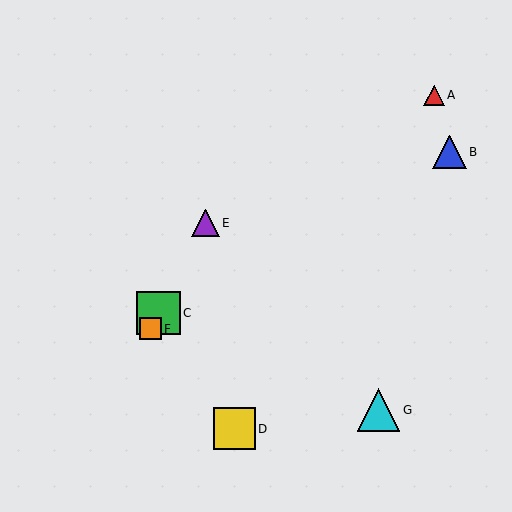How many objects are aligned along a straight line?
3 objects (C, E, F) are aligned along a straight line.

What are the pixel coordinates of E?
Object E is at (206, 223).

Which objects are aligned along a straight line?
Objects C, E, F are aligned along a straight line.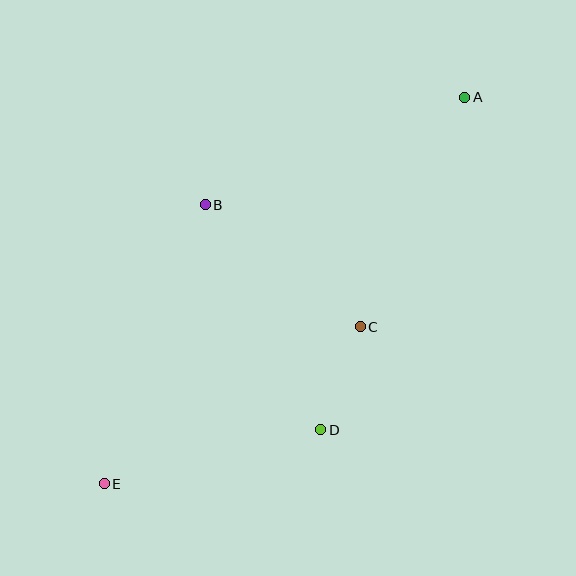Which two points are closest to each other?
Points C and D are closest to each other.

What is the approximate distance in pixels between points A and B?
The distance between A and B is approximately 281 pixels.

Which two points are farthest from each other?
Points A and E are farthest from each other.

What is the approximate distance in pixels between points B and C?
The distance between B and C is approximately 197 pixels.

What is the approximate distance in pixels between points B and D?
The distance between B and D is approximately 253 pixels.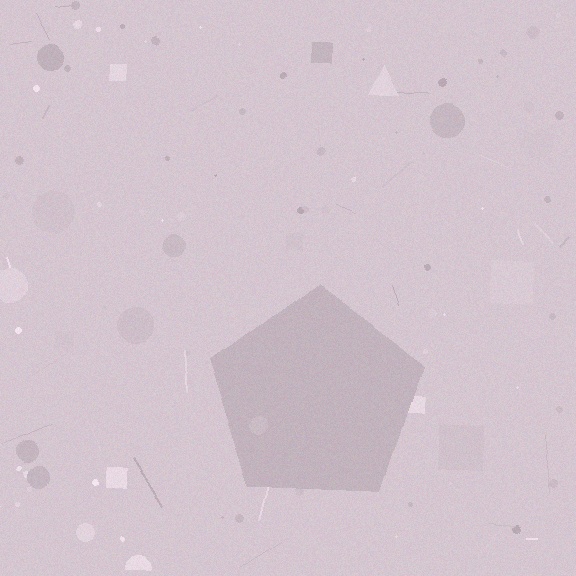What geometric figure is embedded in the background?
A pentagon is embedded in the background.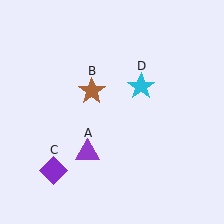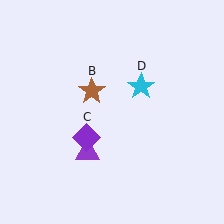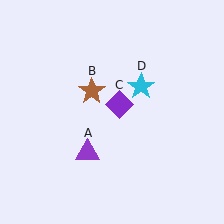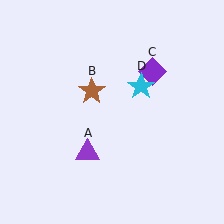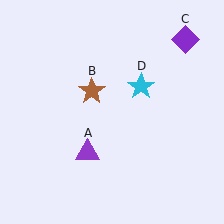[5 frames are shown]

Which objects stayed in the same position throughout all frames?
Purple triangle (object A) and brown star (object B) and cyan star (object D) remained stationary.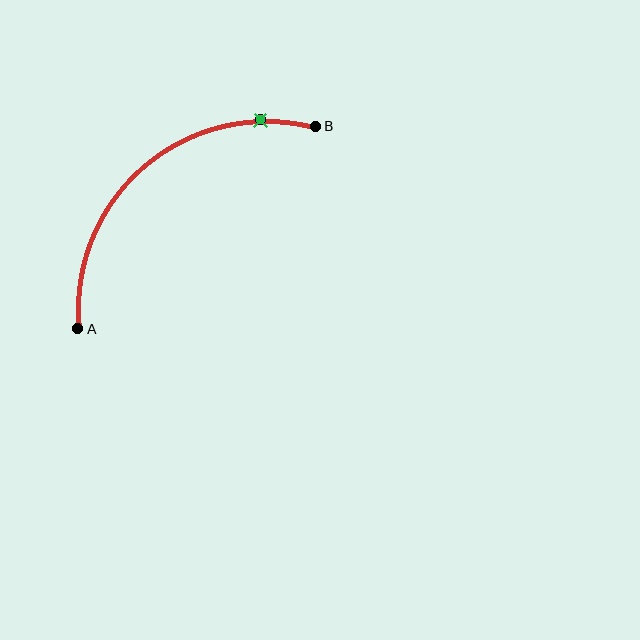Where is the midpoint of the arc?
The arc midpoint is the point on the curve farthest from the straight line joining A and B. It sits above and to the left of that line.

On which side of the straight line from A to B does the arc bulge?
The arc bulges above and to the left of the straight line connecting A and B.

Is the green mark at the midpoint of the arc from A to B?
No. The green mark lies on the arc but is closer to endpoint B. The arc midpoint would be at the point on the curve equidistant along the arc from both A and B.